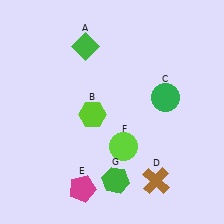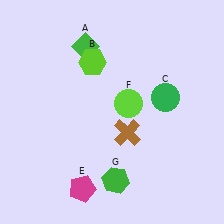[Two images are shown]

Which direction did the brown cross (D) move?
The brown cross (D) moved up.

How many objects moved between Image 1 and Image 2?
3 objects moved between the two images.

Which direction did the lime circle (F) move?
The lime circle (F) moved up.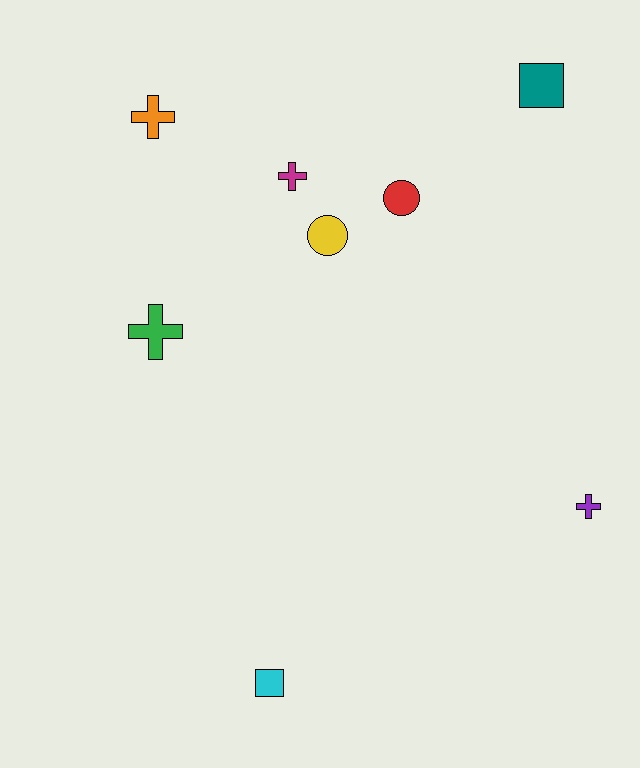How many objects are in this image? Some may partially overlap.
There are 8 objects.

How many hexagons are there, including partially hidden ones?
There are no hexagons.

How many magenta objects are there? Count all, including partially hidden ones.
There is 1 magenta object.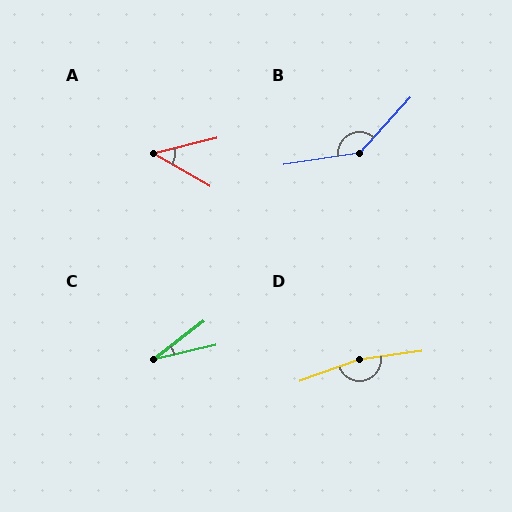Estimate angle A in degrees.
Approximately 44 degrees.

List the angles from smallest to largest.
C (24°), A (44°), B (141°), D (168°).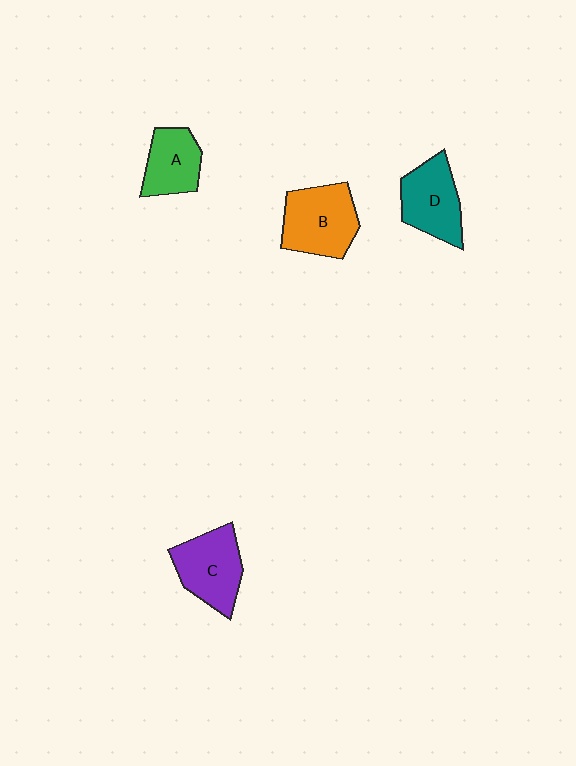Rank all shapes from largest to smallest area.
From largest to smallest: B (orange), C (purple), D (teal), A (green).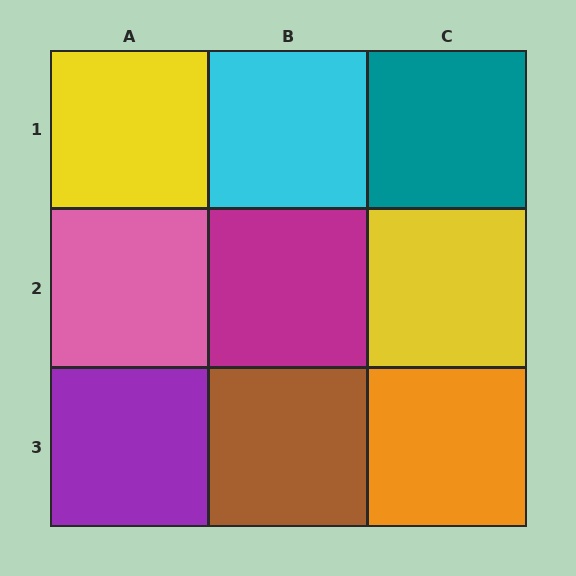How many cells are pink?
1 cell is pink.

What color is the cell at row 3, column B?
Brown.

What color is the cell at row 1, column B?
Cyan.